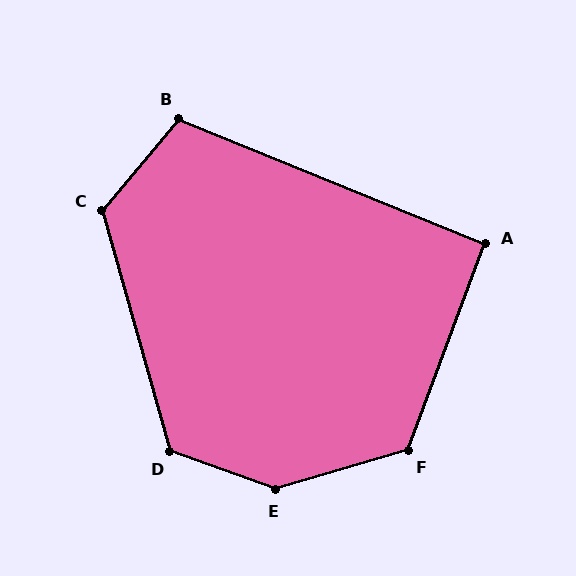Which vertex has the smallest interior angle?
A, at approximately 92 degrees.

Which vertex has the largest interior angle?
E, at approximately 144 degrees.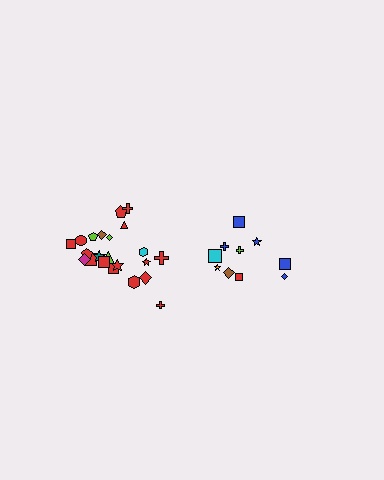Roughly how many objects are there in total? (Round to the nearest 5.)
Roughly 30 objects in total.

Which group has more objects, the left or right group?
The left group.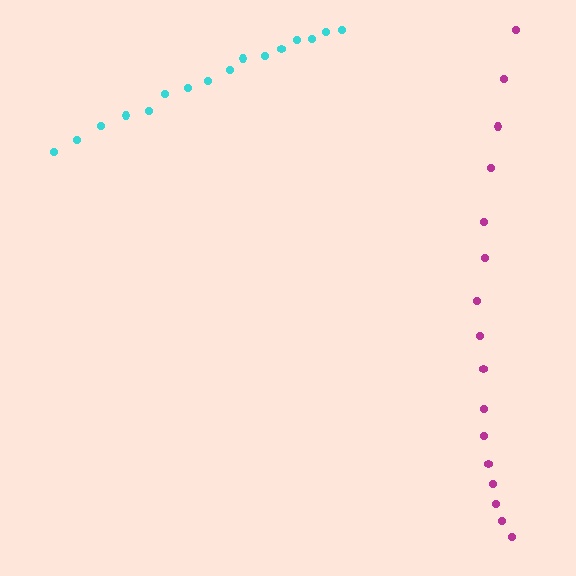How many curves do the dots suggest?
There are 2 distinct paths.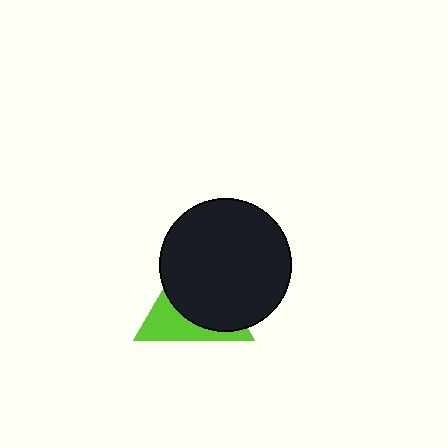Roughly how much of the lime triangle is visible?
A small part of it is visible (roughly 37%).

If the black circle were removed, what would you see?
You would see the complete lime triangle.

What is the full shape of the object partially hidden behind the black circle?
The partially hidden object is a lime triangle.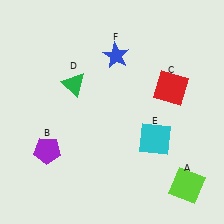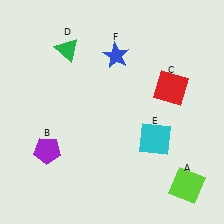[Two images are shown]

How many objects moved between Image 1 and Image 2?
1 object moved between the two images.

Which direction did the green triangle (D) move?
The green triangle (D) moved up.